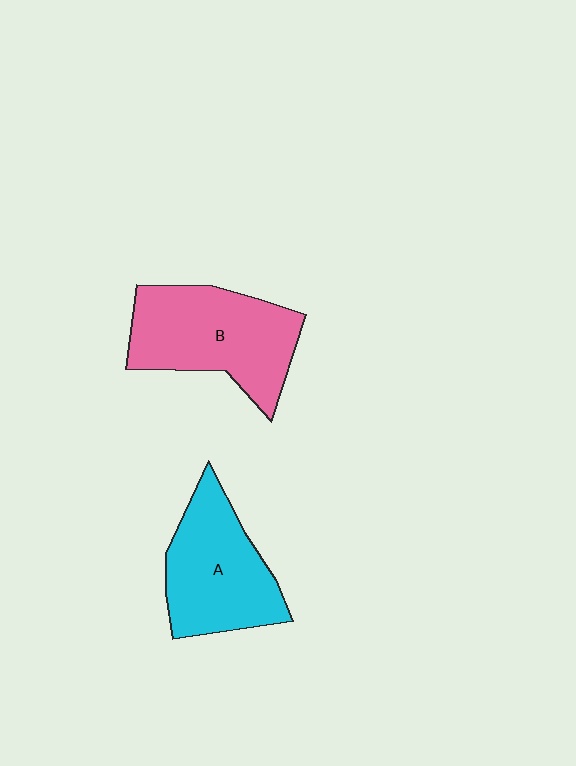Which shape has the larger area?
Shape B (pink).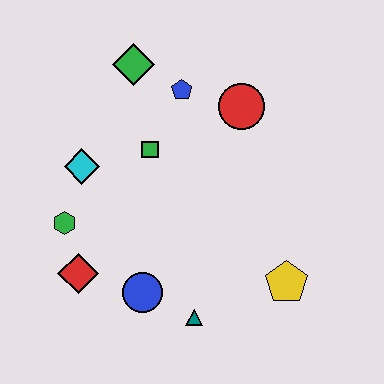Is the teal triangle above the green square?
No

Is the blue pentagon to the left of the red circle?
Yes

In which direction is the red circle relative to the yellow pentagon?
The red circle is above the yellow pentagon.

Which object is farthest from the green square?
The yellow pentagon is farthest from the green square.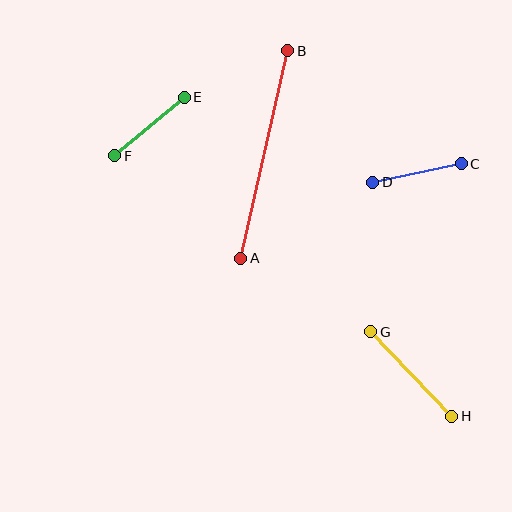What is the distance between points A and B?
The distance is approximately 213 pixels.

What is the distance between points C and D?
The distance is approximately 90 pixels.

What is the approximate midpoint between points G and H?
The midpoint is at approximately (411, 374) pixels.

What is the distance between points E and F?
The distance is approximately 91 pixels.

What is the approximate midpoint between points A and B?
The midpoint is at approximately (264, 154) pixels.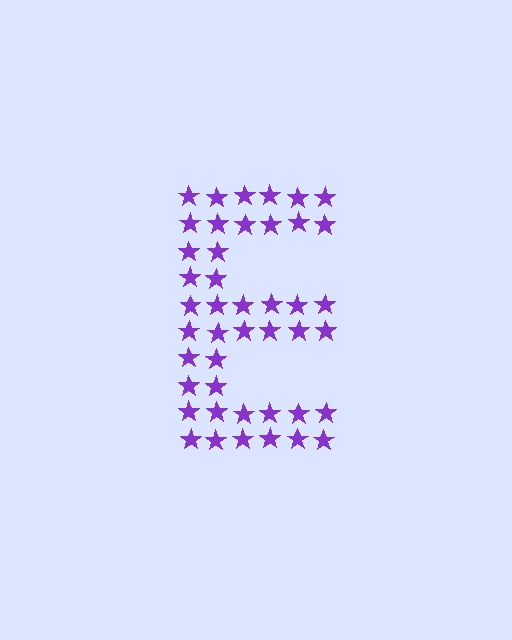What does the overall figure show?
The overall figure shows the letter E.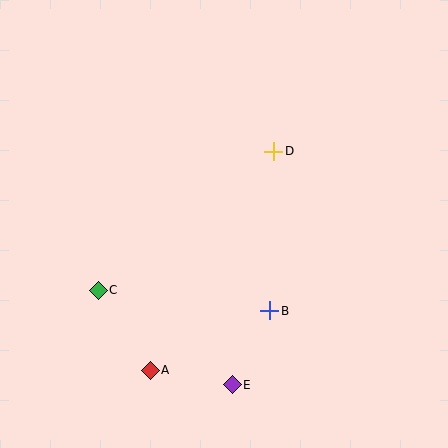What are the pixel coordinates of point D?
Point D is at (274, 151).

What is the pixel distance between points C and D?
The distance between C and D is 224 pixels.